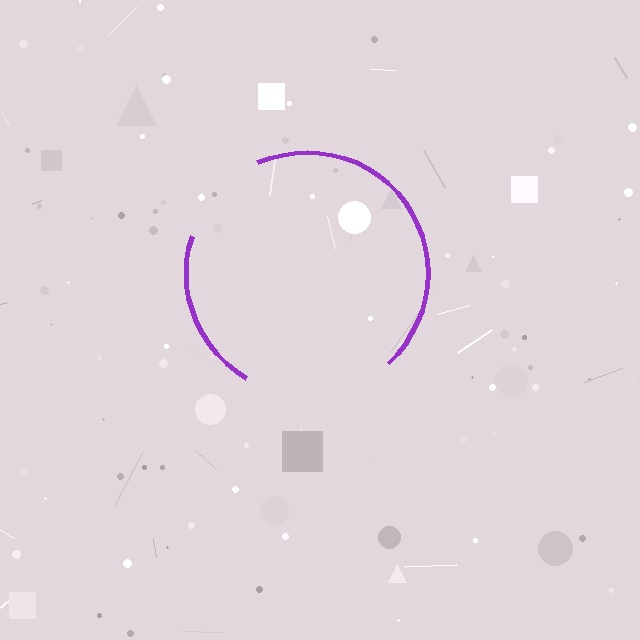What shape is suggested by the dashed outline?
The dashed outline suggests a circle.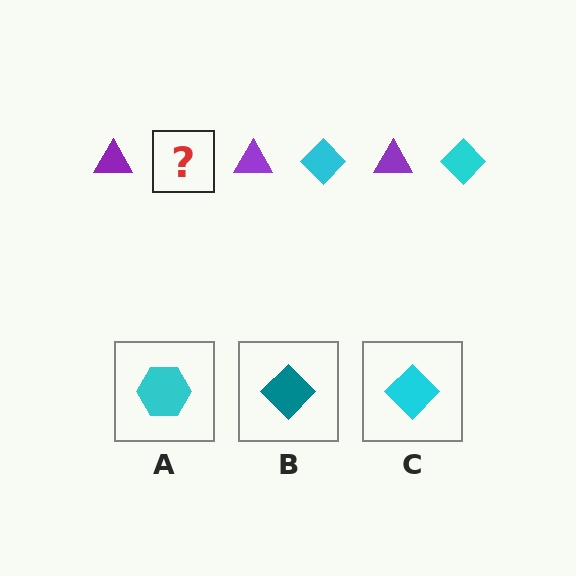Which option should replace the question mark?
Option C.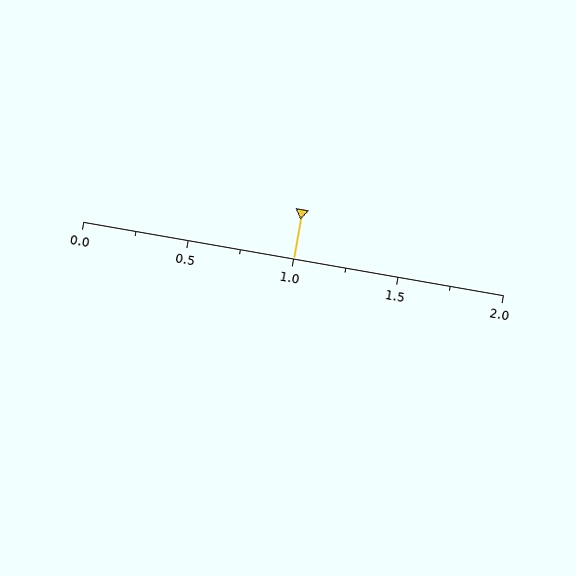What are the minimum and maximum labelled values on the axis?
The axis runs from 0.0 to 2.0.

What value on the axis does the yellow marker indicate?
The marker indicates approximately 1.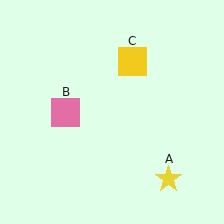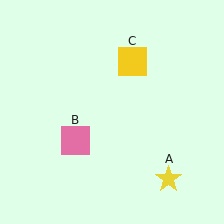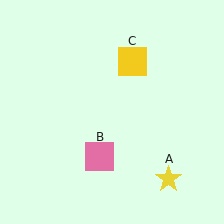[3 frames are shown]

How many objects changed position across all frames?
1 object changed position: pink square (object B).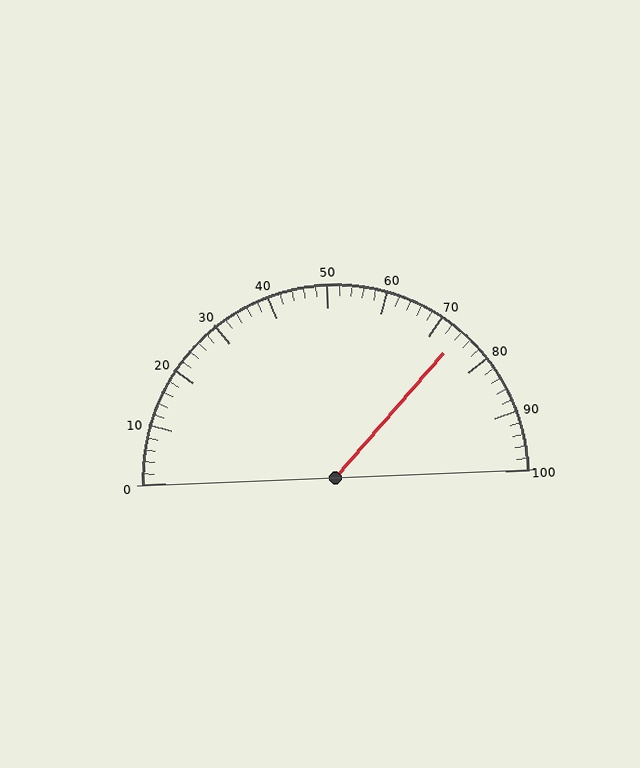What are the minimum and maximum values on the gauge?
The gauge ranges from 0 to 100.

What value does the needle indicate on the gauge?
The needle indicates approximately 74.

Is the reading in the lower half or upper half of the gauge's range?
The reading is in the upper half of the range (0 to 100).